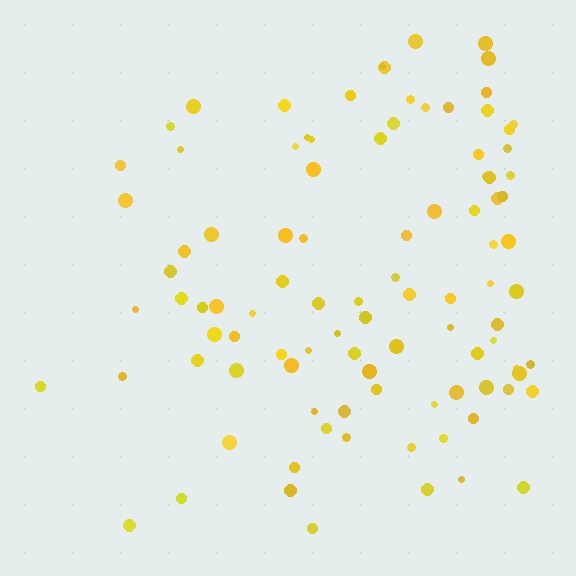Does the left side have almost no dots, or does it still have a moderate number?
Still a moderate number, just noticeably fewer than the right.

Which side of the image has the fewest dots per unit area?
The left.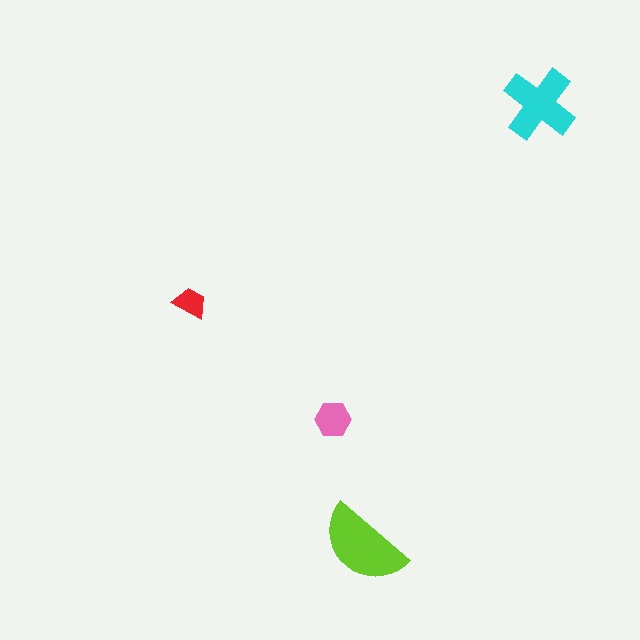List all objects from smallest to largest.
The red trapezoid, the pink hexagon, the cyan cross, the lime semicircle.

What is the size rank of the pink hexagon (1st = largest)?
3rd.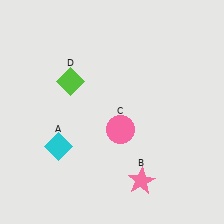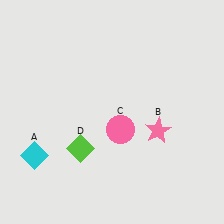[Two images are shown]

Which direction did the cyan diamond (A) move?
The cyan diamond (A) moved left.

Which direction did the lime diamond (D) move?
The lime diamond (D) moved down.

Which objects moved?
The objects that moved are: the cyan diamond (A), the pink star (B), the lime diamond (D).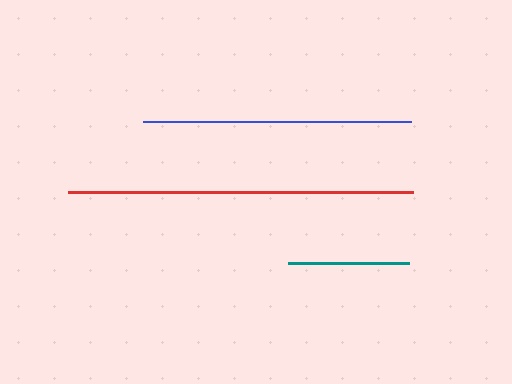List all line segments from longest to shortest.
From longest to shortest: red, blue, teal.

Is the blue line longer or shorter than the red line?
The red line is longer than the blue line.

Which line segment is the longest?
The red line is the longest at approximately 346 pixels.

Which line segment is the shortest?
The teal line is the shortest at approximately 122 pixels.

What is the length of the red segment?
The red segment is approximately 346 pixels long.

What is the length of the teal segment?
The teal segment is approximately 122 pixels long.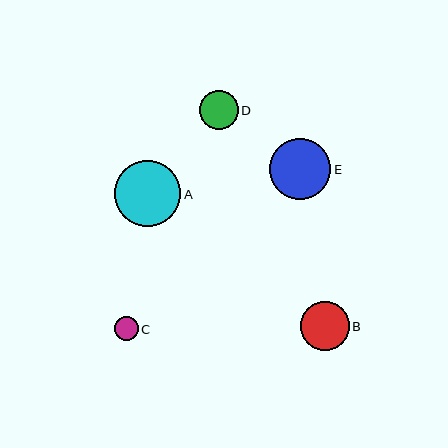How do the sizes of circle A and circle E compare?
Circle A and circle E are approximately the same size.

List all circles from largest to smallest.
From largest to smallest: A, E, B, D, C.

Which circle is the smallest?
Circle C is the smallest with a size of approximately 23 pixels.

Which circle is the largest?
Circle A is the largest with a size of approximately 66 pixels.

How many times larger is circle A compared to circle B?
Circle A is approximately 1.4 times the size of circle B.